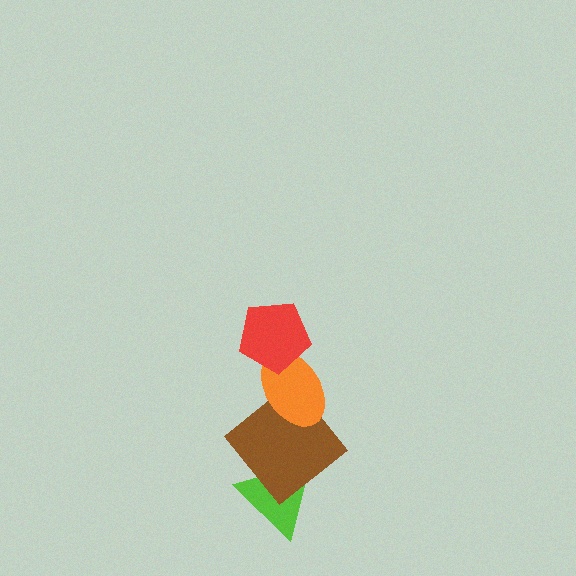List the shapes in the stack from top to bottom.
From top to bottom: the red pentagon, the orange ellipse, the brown diamond, the lime triangle.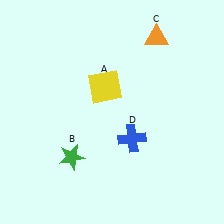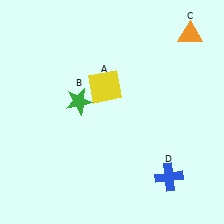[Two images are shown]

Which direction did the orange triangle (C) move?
The orange triangle (C) moved right.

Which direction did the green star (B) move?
The green star (B) moved up.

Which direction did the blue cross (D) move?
The blue cross (D) moved down.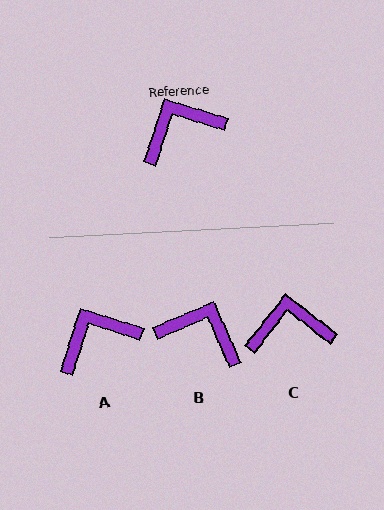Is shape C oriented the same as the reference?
No, it is off by about 20 degrees.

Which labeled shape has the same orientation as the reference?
A.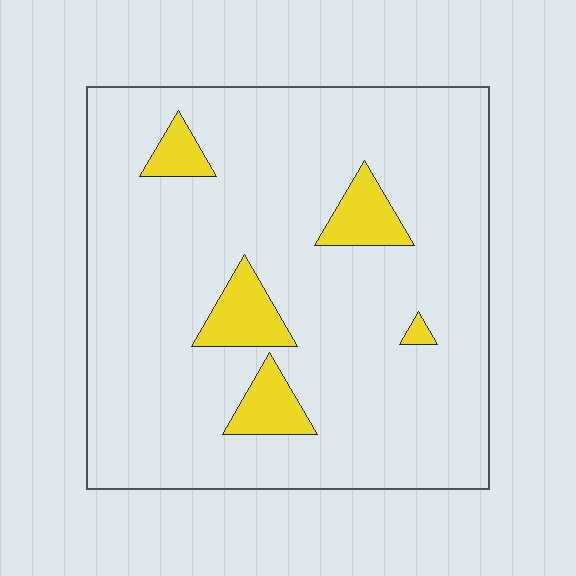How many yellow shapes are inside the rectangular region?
5.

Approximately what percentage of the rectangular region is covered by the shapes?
Approximately 10%.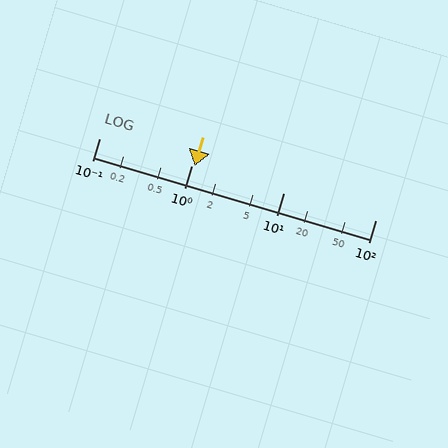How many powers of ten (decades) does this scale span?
The scale spans 3 decades, from 0.1 to 100.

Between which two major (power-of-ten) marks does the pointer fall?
The pointer is between 1 and 10.